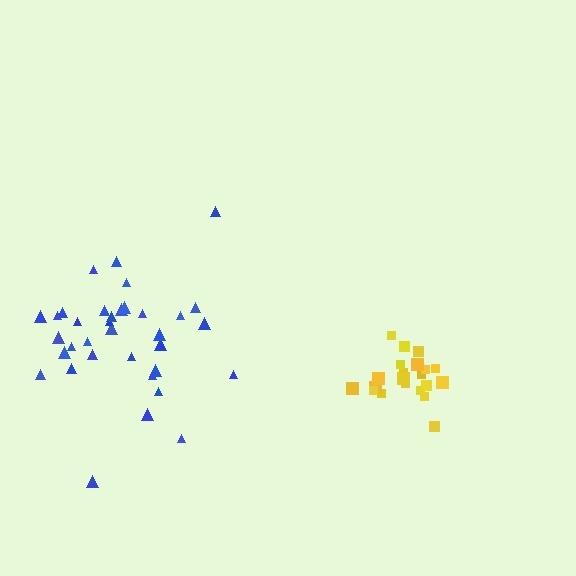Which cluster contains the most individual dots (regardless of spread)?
Blue (35).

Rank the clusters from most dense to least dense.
yellow, blue.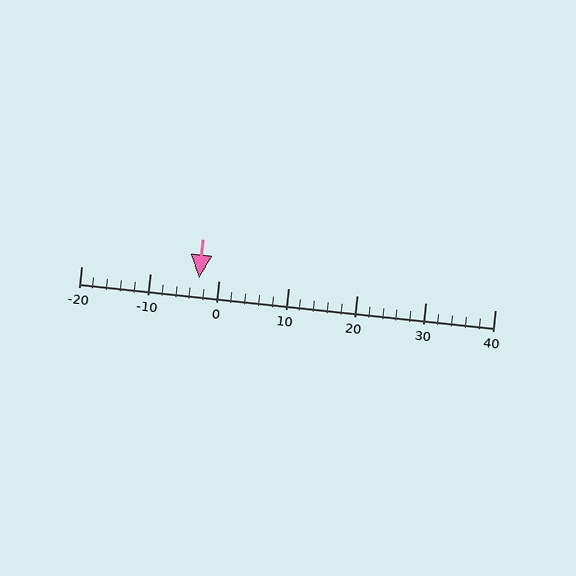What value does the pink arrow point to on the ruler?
The pink arrow points to approximately -3.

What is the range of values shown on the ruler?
The ruler shows values from -20 to 40.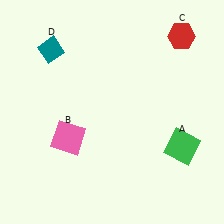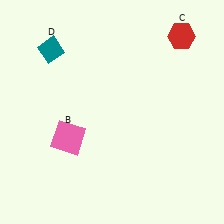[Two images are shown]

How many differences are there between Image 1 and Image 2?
There is 1 difference between the two images.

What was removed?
The green square (A) was removed in Image 2.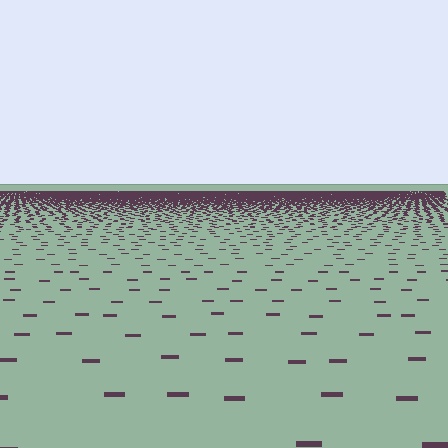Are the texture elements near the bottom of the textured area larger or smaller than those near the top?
Larger. Near the bottom, elements are closer to the viewer and appear at a bigger on-screen size.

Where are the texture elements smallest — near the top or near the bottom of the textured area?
Near the top.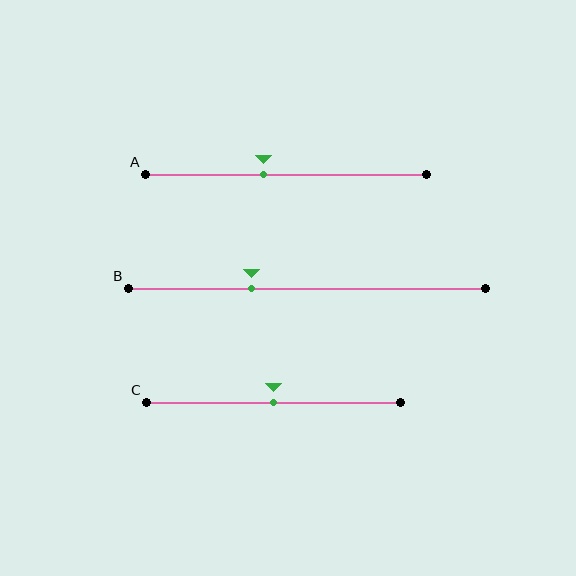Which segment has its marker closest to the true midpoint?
Segment C has its marker closest to the true midpoint.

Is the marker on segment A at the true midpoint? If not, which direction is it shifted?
No, the marker on segment A is shifted to the left by about 8% of the segment length.